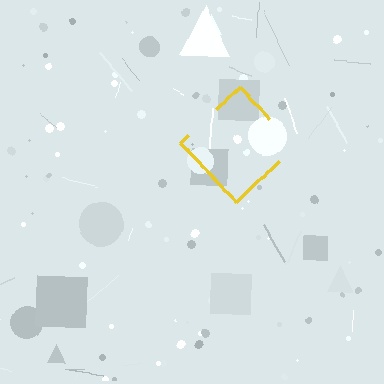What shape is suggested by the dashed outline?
The dashed outline suggests a diamond.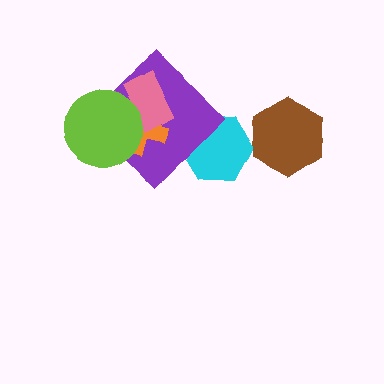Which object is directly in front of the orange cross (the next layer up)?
The pink rectangle is directly in front of the orange cross.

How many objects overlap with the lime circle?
3 objects overlap with the lime circle.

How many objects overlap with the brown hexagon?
0 objects overlap with the brown hexagon.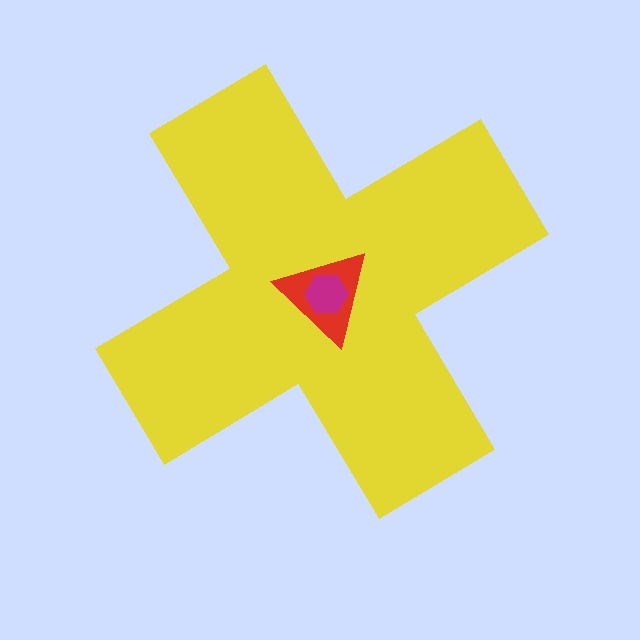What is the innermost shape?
The magenta hexagon.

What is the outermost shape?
The yellow cross.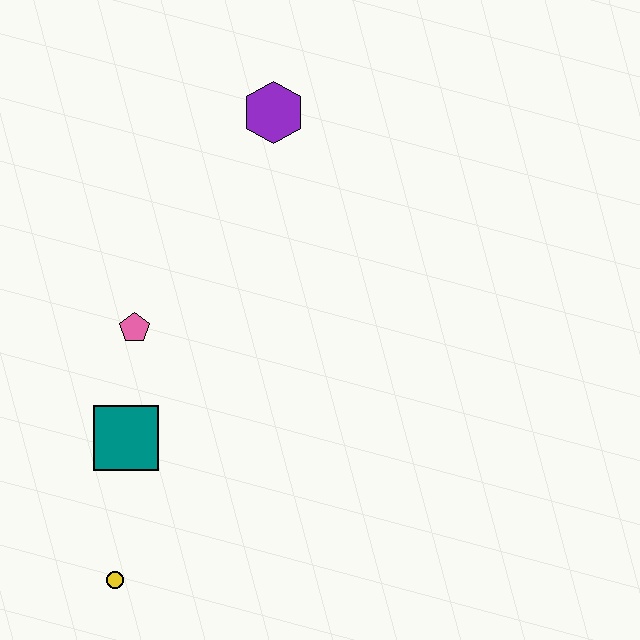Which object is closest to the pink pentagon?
The teal square is closest to the pink pentagon.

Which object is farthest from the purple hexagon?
The yellow circle is farthest from the purple hexagon.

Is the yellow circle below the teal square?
Yes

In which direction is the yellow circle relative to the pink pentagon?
The yellow circle is below the pink pentagon.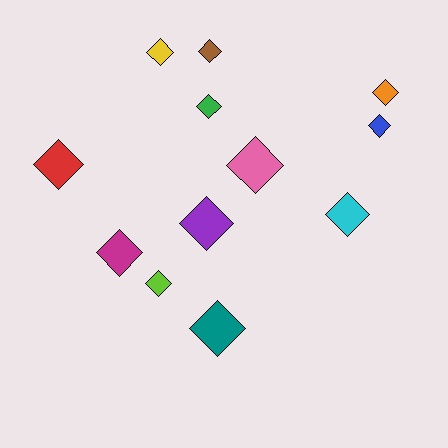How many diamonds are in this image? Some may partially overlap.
There are 12 diamonds.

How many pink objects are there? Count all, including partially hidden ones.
There is 1 pink object.